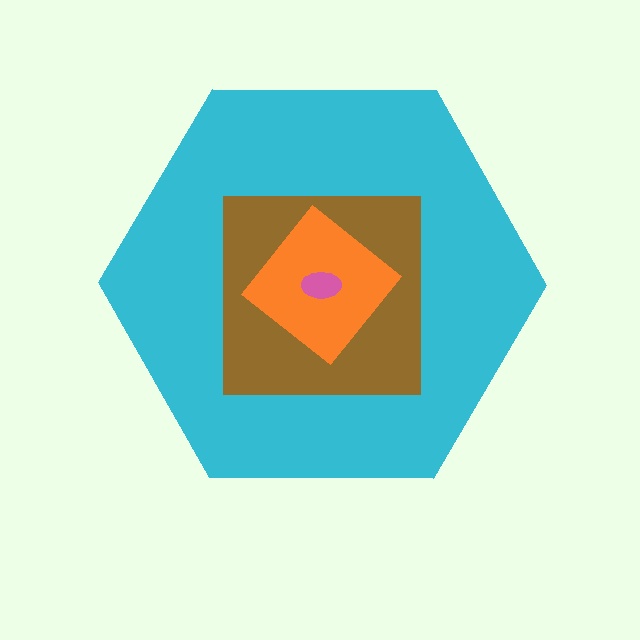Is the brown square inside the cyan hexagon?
Yes.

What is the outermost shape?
The cyan hexagon.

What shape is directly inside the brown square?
The orange diamond.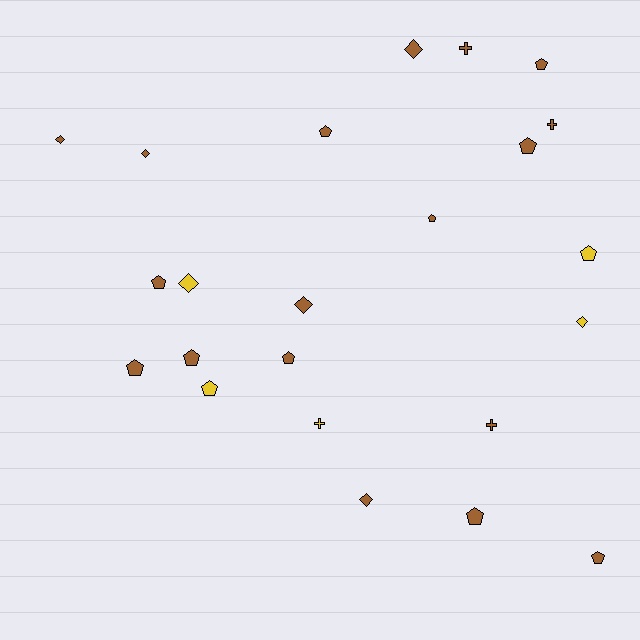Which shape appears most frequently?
Pentagon, with 12 objects.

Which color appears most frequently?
Brown, with 18 objects.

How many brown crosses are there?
There are 3 brown crosses.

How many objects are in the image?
There are 23 objects.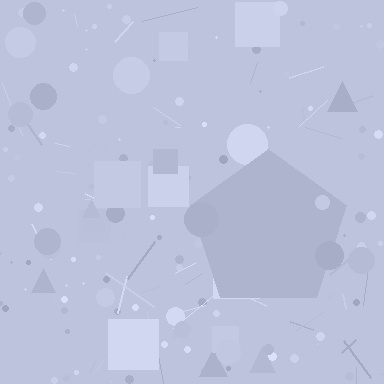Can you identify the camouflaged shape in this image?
The camouflaged shape is a pentagon.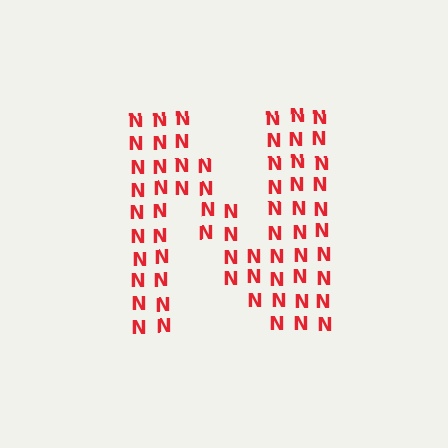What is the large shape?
The large shape is the letter N.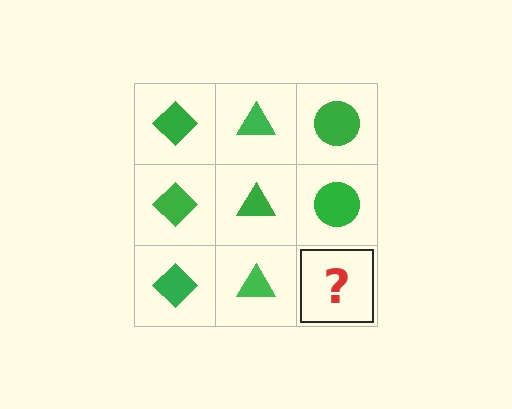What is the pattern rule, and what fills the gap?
The rule is that each column has a consistent shape. The gap should be filled with a green circle.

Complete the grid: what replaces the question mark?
The question mark should be replaced with a green circle.